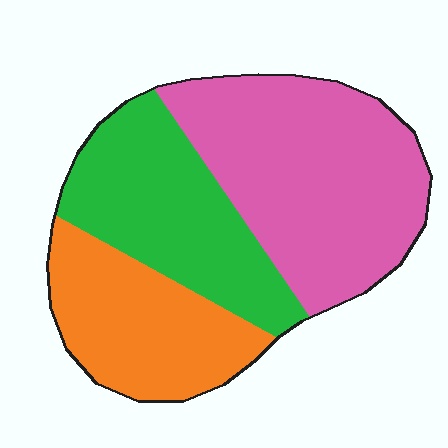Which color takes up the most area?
Pink, at roughly 45%.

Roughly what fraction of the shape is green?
Green takes up about one third (1/3) of the shape.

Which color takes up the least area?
Orange, at roughly 25%.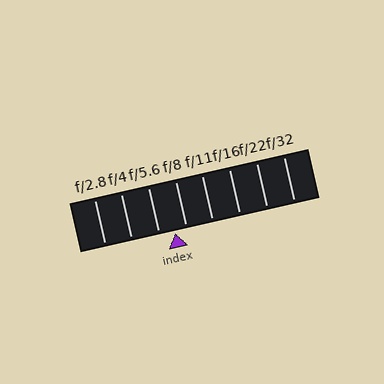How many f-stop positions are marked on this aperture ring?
There are 8 f-stop positions marked.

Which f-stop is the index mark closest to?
The index mark is closest to f/8.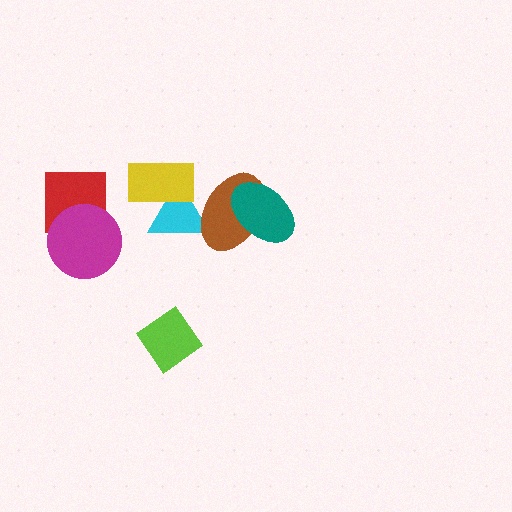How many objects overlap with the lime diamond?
0 objects overlap with the lime diamond.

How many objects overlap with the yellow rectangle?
1 object overlaps with the yellow rectangle.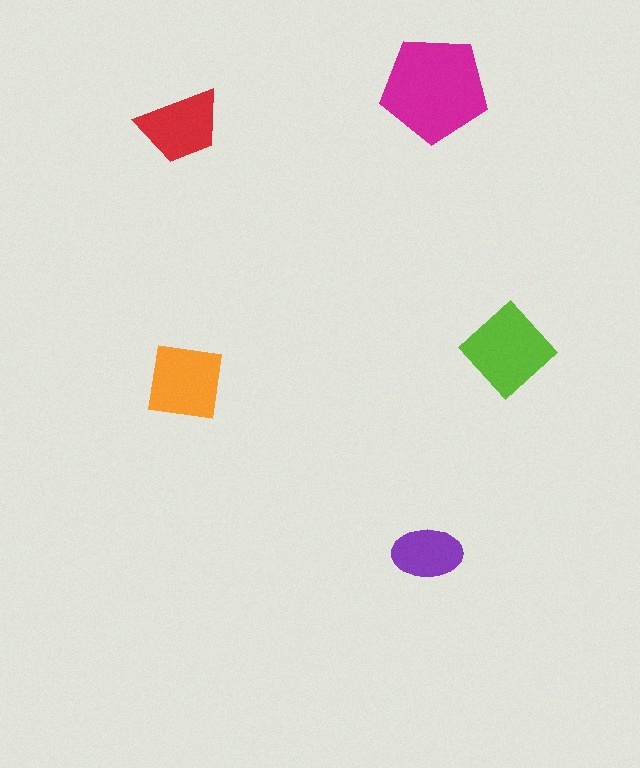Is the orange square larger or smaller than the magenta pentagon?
Smaller.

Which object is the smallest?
The purple ellipse.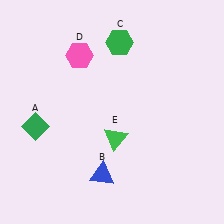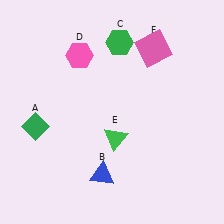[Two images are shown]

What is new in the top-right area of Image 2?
A pink square (F) was added in the top-right area of Image 2.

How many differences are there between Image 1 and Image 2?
There is 1 difference between the two images.